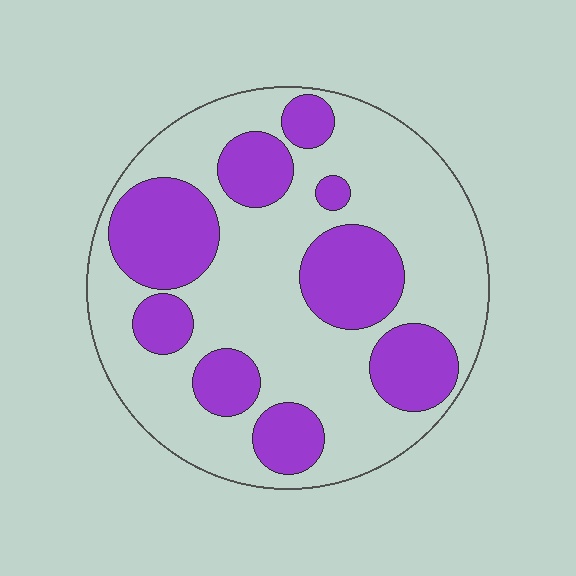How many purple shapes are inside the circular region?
9.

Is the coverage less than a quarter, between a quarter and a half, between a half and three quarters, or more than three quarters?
Between a quarter and a half.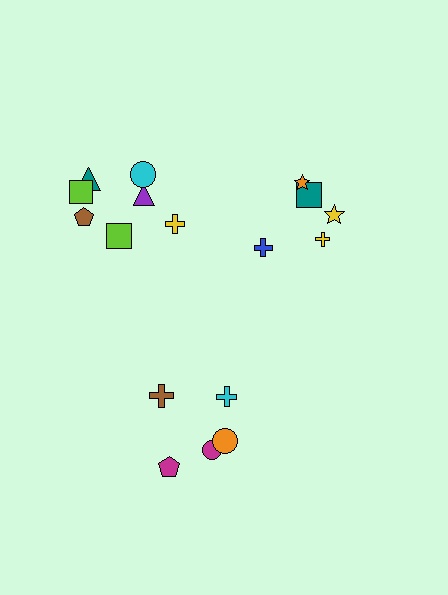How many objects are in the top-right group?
There are 5 objects.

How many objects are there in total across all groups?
There are 17 objects.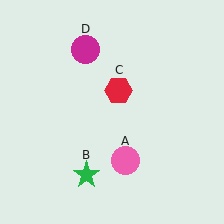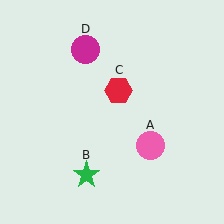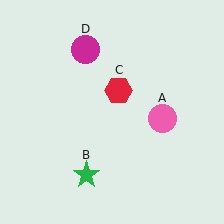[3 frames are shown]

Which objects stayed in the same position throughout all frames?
Green star (object B) and red hexagon (object C) and magenta circle (object D) remained stationary.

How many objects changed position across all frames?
1 object changed position: pink circle (object A).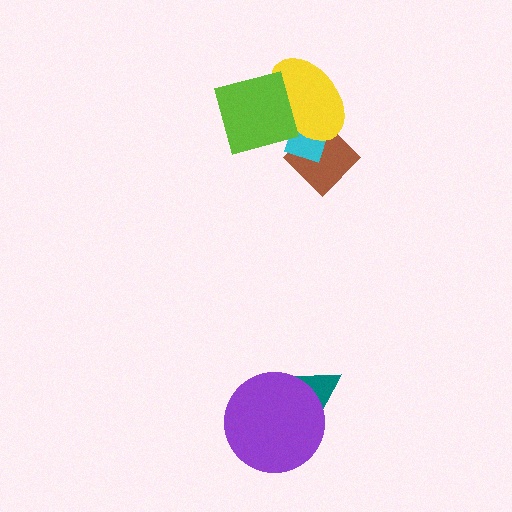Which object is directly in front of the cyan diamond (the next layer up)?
The yellow ellipse is directly in front of the cyan diamond.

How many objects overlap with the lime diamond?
2 objects overlap with the lime diamond.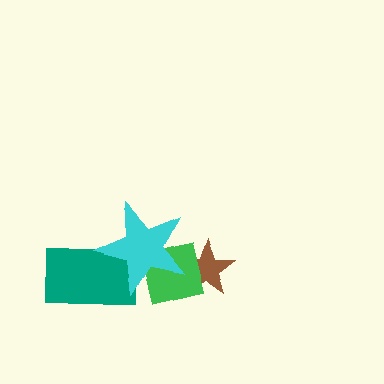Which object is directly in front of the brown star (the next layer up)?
The green square is directly in front of the brown star.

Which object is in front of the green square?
The cyan star is in front of the green square.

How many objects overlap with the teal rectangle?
1 object overlaps with the teal rectangle.